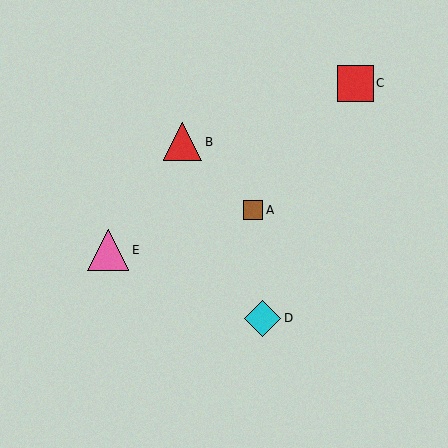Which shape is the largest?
The pink triangle (labeled E) is the largest.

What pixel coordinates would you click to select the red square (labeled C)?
Click at (355, 83) to select the red square C.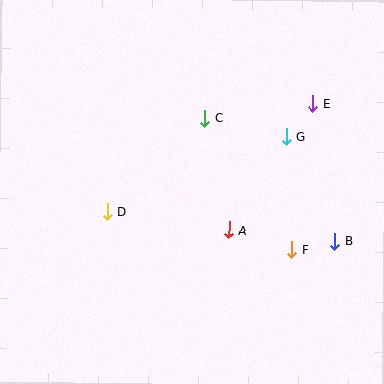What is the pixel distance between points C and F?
The distance between C and F is 158 pixels.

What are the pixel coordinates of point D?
Point D is at (107, 212).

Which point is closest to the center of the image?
Point A at (229, 230) is closest to the center.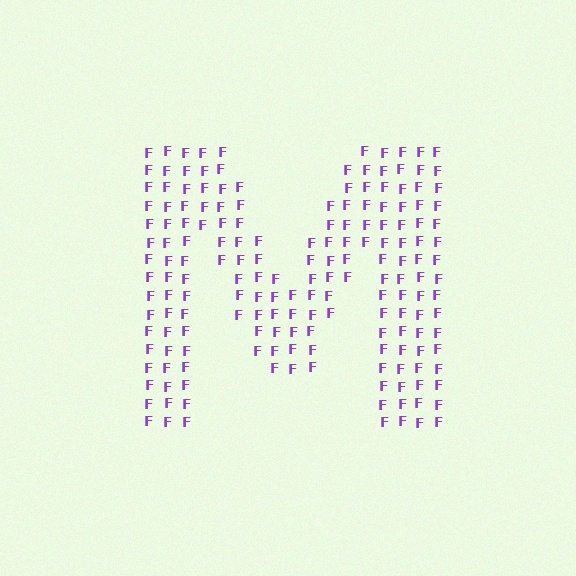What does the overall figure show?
The overall figure shows the letter M.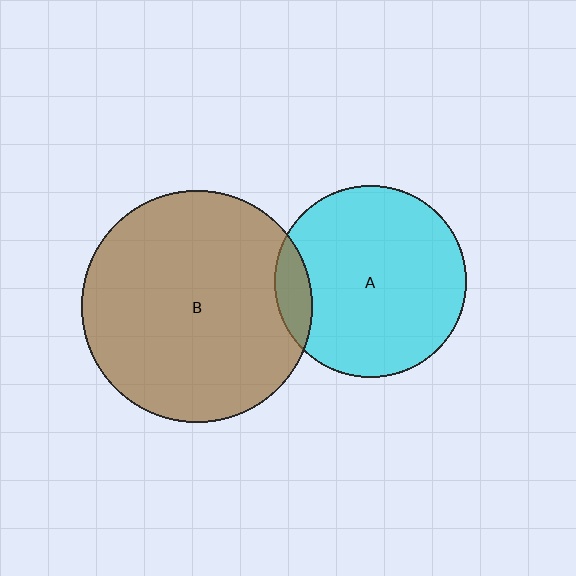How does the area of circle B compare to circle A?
Approximately 1.4 times.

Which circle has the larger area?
Circle B (brown).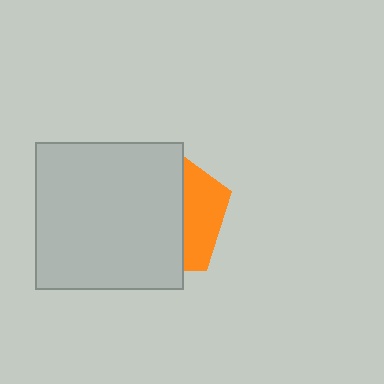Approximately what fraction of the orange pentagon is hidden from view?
Roughly 69% of the orange pentagon is hidden behind the light gray square.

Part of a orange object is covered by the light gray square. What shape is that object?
It is a pentagon.